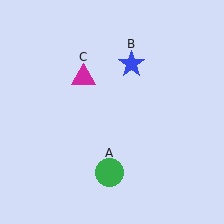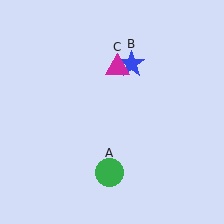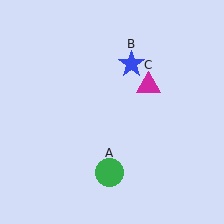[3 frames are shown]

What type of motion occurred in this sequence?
The magenta triangle (object C) rotated clockwise around the center of the scene.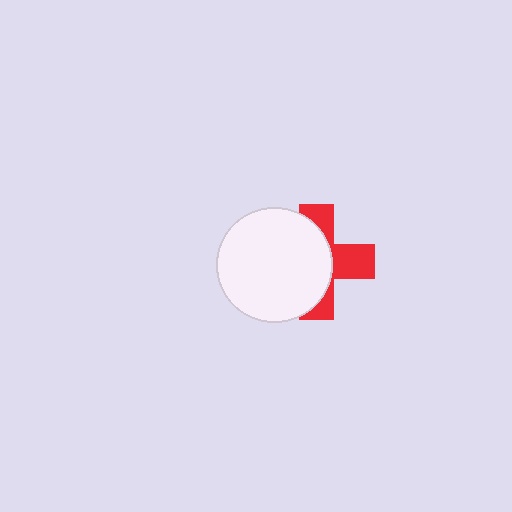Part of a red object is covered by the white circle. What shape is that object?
It is a cross.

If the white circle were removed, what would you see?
You would see the complete red cross.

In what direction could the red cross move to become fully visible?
The red cross could move right. That would shift it out from behind the white circle entirely.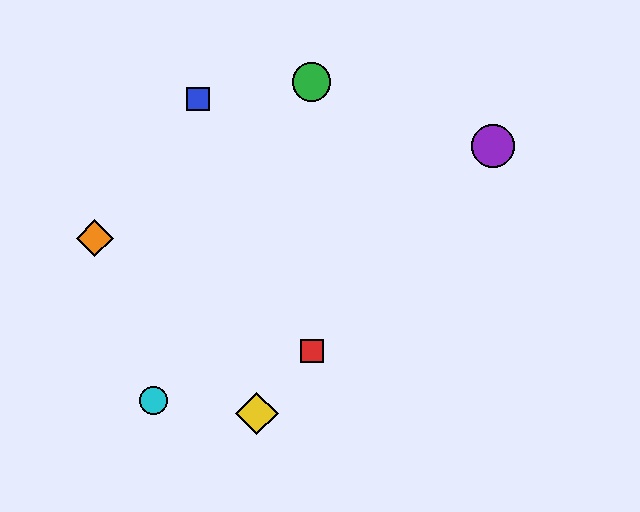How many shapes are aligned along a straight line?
3 shapes (the red square, the yellow diamond, the purple circle) are aligned along a straight line.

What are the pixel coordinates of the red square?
The red square is at (312, 351).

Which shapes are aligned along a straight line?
The red square, the yellow diamond, the purple circle are aligned along a straight line.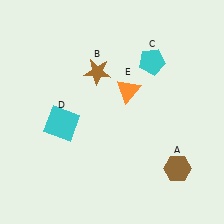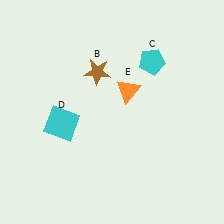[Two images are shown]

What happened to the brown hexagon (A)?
The brown hexagon (A) was removed in Image 2. It was in the bottom-right area of Image 1.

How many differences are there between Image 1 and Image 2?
There is 1 difference between the two images.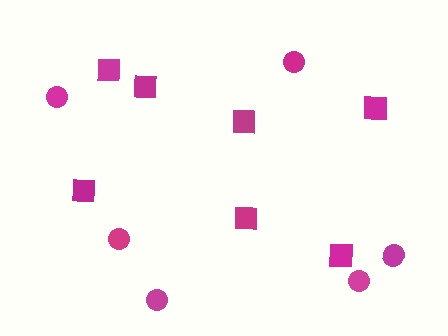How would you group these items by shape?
There are 2 groups: one group of circles (6) and one group of squares (7).